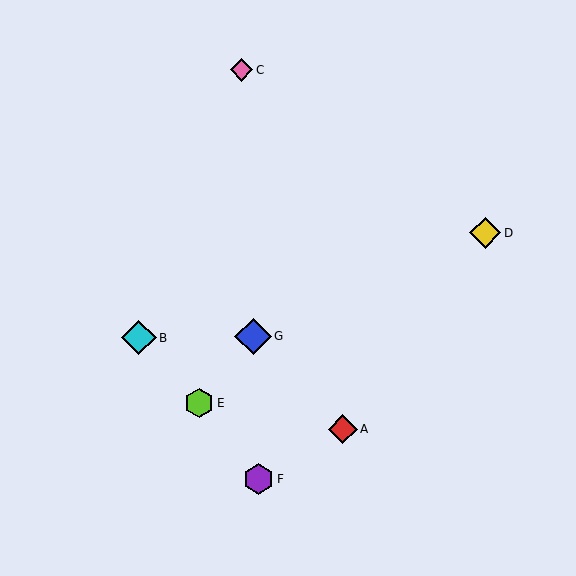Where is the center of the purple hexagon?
The center of the purple hexagon is at (259, 479).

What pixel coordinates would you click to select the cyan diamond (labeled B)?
Click at (139, 338) to select the cyan diamond B.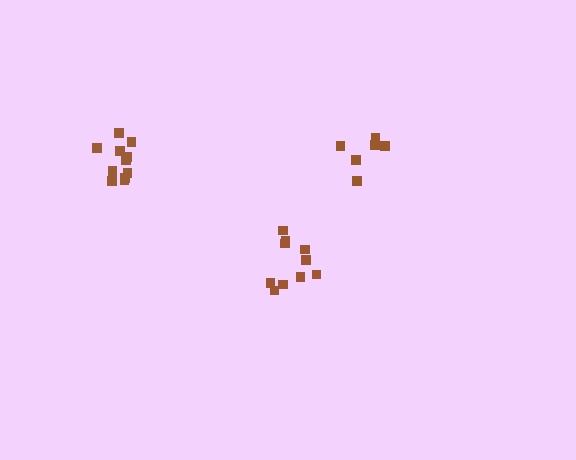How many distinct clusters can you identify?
There are 3 distinct clusters.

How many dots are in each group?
Group 1: 10 dots, Group 2: 11 dots, Group 3: 6 dots (27 total).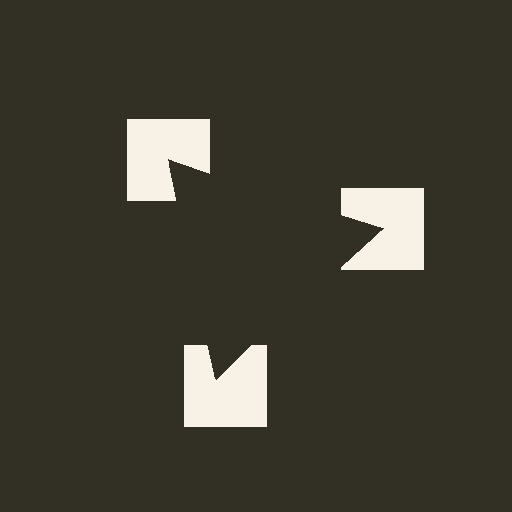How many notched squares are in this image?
There are 3 — one at each vertex of the illusory triangle.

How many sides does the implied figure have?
3 sides.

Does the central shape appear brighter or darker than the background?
It typically appears slightly darker than the background, even though no actual brightness change is drawn.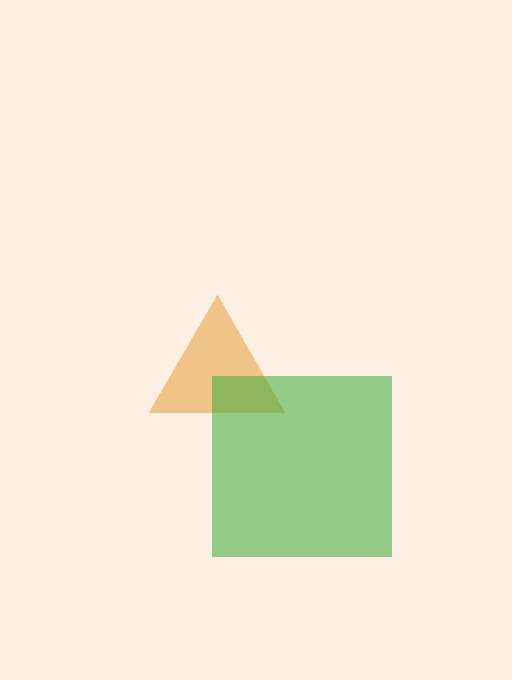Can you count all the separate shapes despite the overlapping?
Yes, there are 2 separate shapes.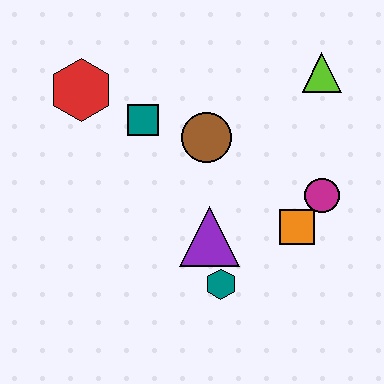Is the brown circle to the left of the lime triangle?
Yes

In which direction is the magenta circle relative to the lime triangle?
The magenta circle is below the lime triangle.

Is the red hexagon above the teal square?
Yes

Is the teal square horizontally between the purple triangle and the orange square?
No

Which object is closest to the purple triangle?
The teal hexagon is closest to the purple triangle.